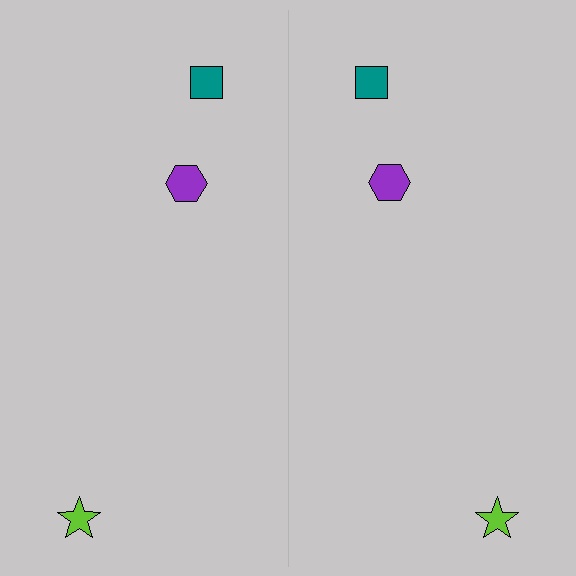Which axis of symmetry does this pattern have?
The pattern has a vertical axis of symmetry running through the center of the image.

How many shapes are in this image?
There are 6 shapes in this image.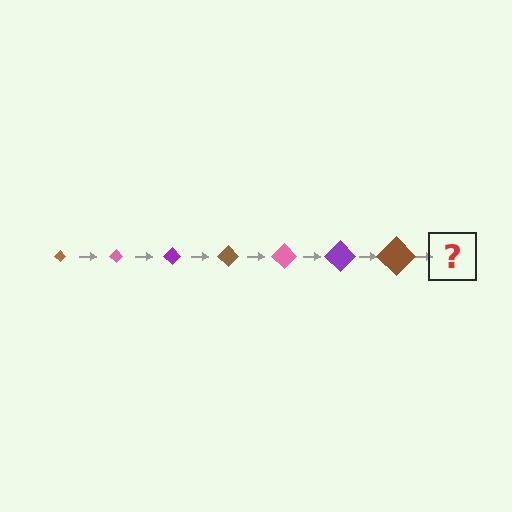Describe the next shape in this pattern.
It should be a pink diamond, larger than the previous one.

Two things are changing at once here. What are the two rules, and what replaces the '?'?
The two rules are that the diamond grows larger each step and the color cycles through brown, pink, and purple. The '?' should be a pink diamond, larger than the previous one.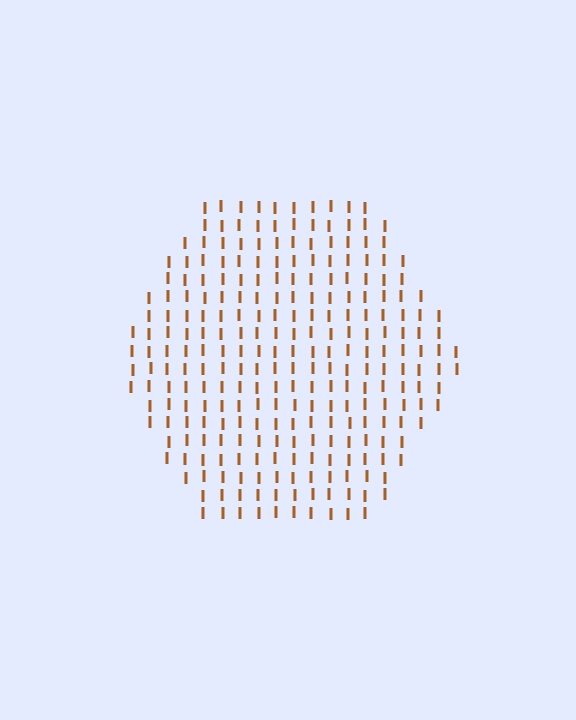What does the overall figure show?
The overall figure shows a hexagon.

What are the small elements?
The small elements are letter I's.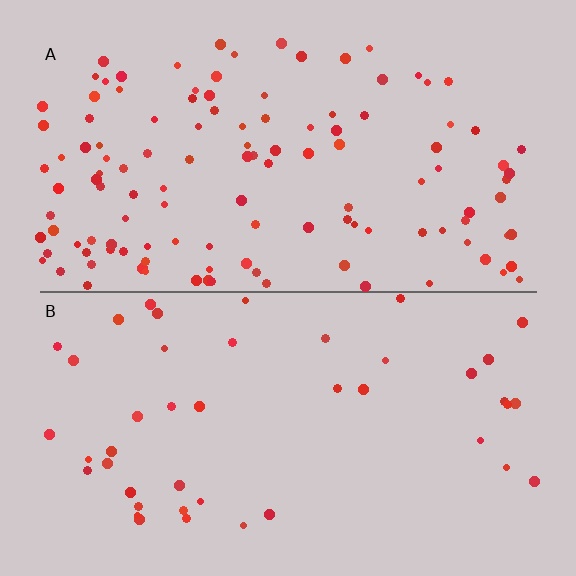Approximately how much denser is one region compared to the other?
Approximately 2.8× — region A over region B.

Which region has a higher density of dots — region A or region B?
A (the top).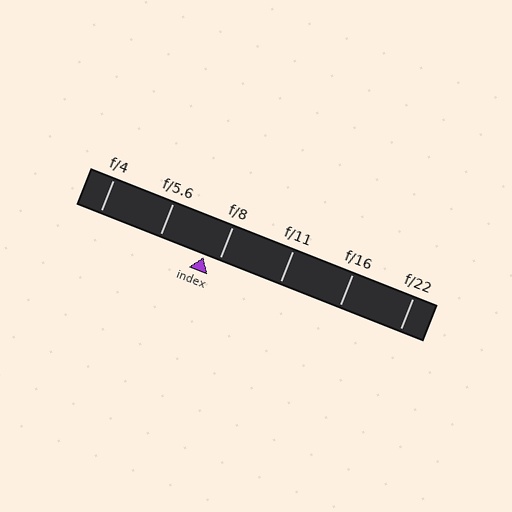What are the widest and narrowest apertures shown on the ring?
The widest aperture shown is f/4 and the narrowest is f/22.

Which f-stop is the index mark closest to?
The index mark is closest to f/8.